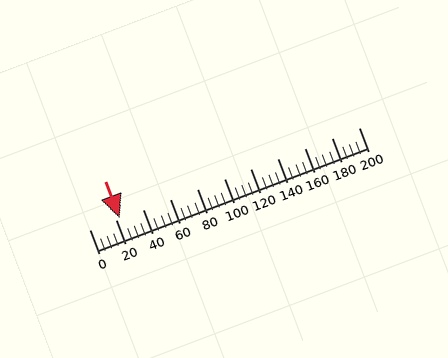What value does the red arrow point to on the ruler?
The red arrow points to approximately 22.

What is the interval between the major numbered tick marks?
The major tick marks are spaced 20 units apart.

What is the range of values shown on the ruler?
The ruler shows values from 0 to 200.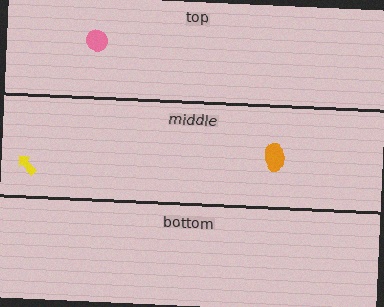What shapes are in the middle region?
The orange ellipse, the yellow arrow.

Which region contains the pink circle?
The top region.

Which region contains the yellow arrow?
The middle region.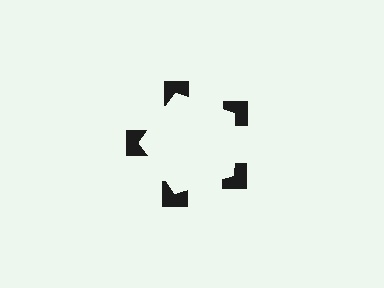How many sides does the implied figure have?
5 sides.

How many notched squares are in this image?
There are 5 — one at each vertex of the illusory pentagon.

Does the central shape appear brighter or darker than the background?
It typically appears slightly brighter than the background, even though no actual brightness change is drawn.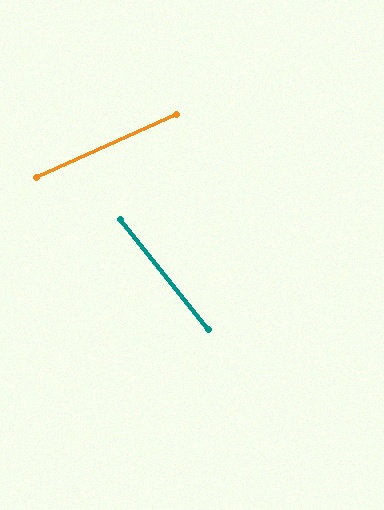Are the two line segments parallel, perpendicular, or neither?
Neither parallel nor perpendicular — they differ by about 76°.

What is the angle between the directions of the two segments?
Approximately 76 degrees.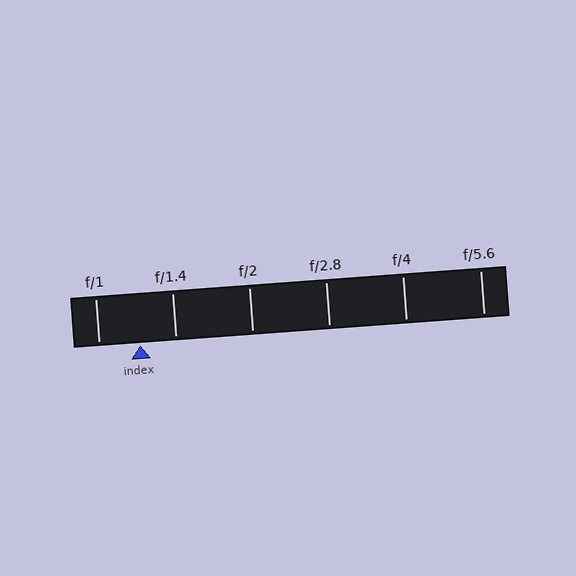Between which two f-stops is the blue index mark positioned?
The index mark is between f/1 and f/1.4.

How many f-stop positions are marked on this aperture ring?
There are 6 f-stop positions marked.